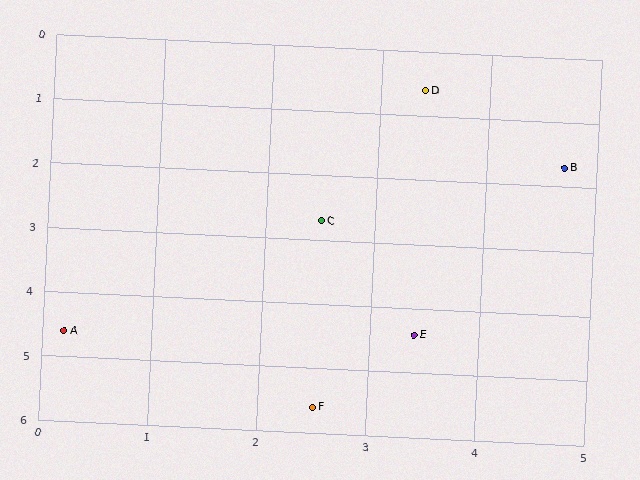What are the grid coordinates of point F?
Point F is at approximately (2.5, 5.6).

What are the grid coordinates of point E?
Point E is at approximately (3.4, 4.4).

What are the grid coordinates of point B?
Point B is at approximately (4.7, 1.7).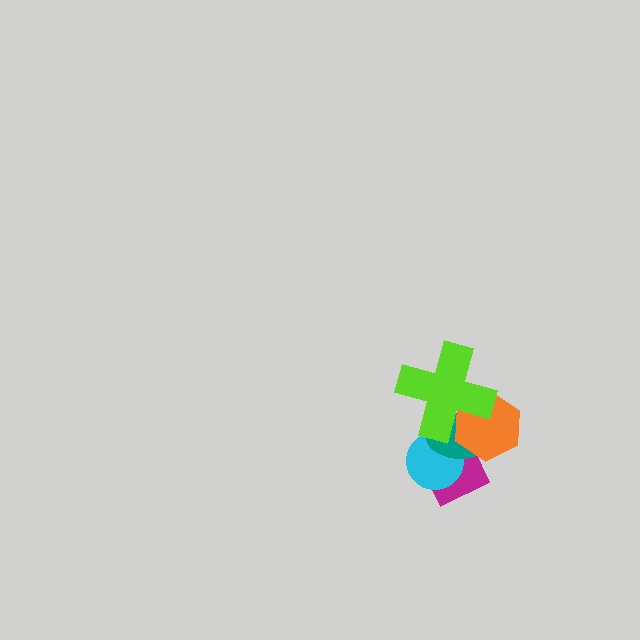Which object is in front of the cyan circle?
The teal ellipse is in front of the cyan circle.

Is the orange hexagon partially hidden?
Yes, it is partially covered by another shape.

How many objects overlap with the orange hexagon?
3 objects overlap with the orange hexagon.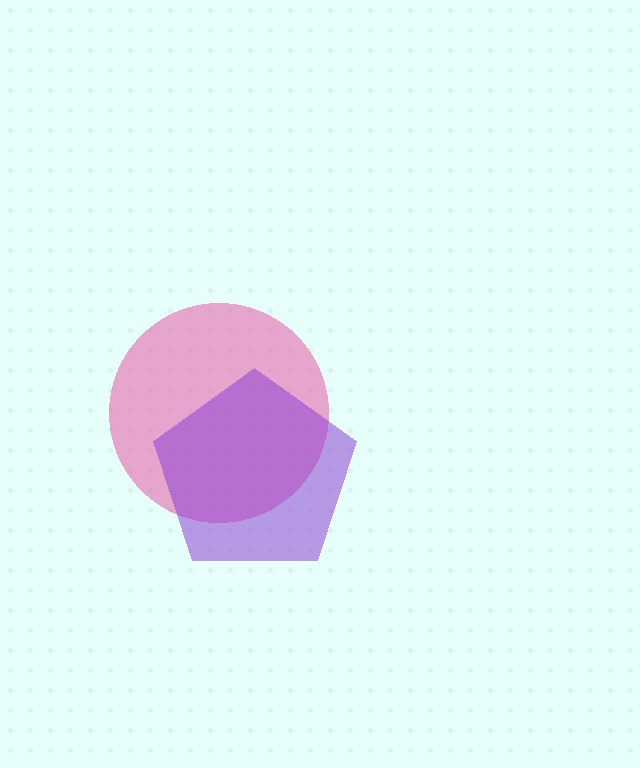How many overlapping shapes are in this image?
There are 2 overlapping shapes in the image.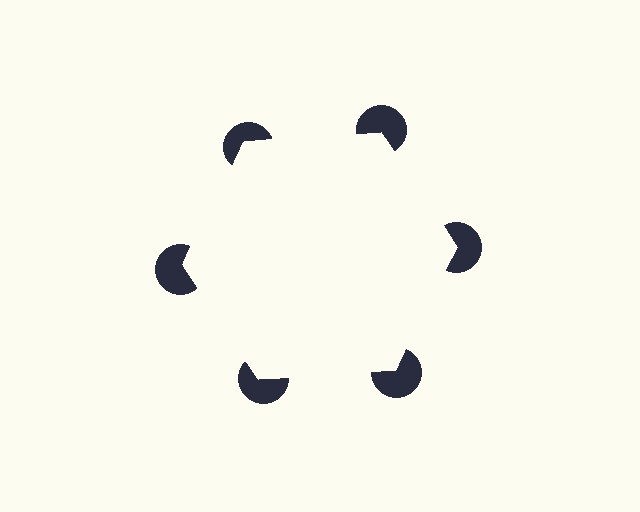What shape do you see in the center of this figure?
An illusory hexagon — its edges are inferred from the aligned wedge cuts in the pac-man discs, not physically drawn.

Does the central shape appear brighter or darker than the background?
It typically appears slightly brighter than the background, even though no actual brightness change is drawn.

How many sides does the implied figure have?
6 sides.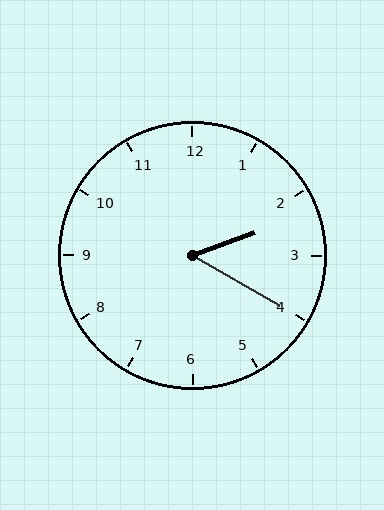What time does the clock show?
2:20.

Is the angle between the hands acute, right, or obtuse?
It is acute.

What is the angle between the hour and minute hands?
Approximately 50 degrees.